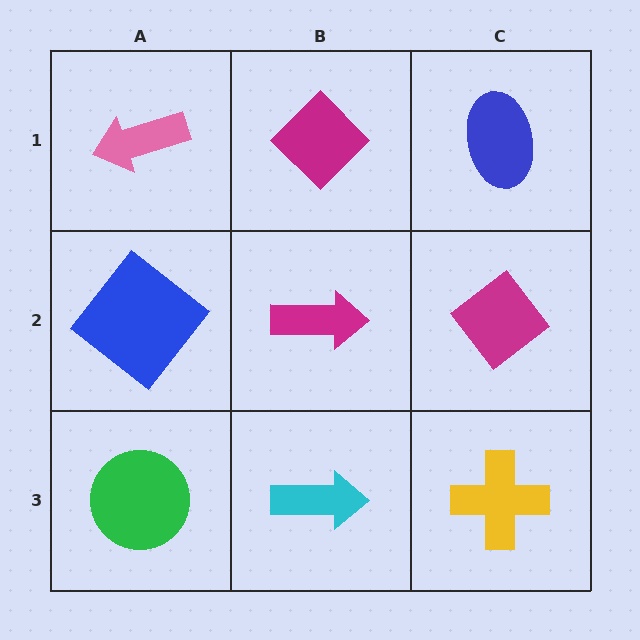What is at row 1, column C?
A blue ellipse.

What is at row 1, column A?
A pink arrow.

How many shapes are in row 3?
3 shapes.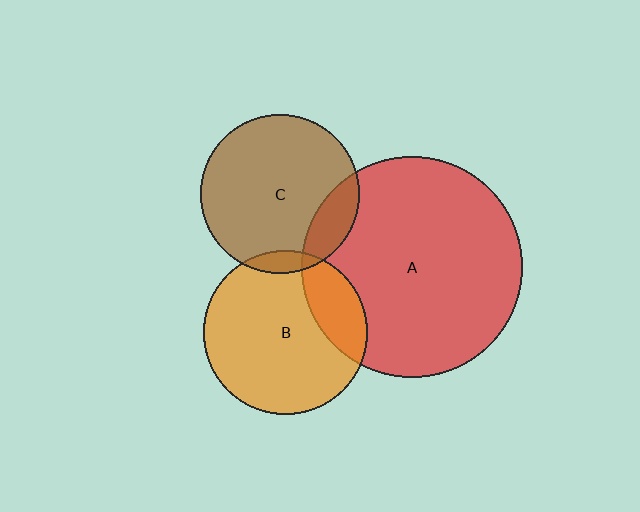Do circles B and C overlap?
Yes.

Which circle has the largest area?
Circle A (red).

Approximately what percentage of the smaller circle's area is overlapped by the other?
Approximately 5%.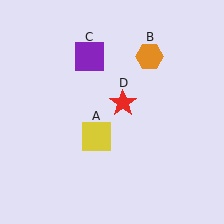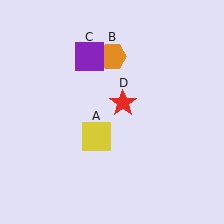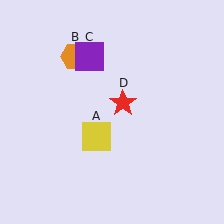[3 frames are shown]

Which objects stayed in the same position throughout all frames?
Yellow square (object A) and purple square (object C) and red star (object D) remained stationary.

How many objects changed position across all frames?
1 object changed position: orange hexagon (object B).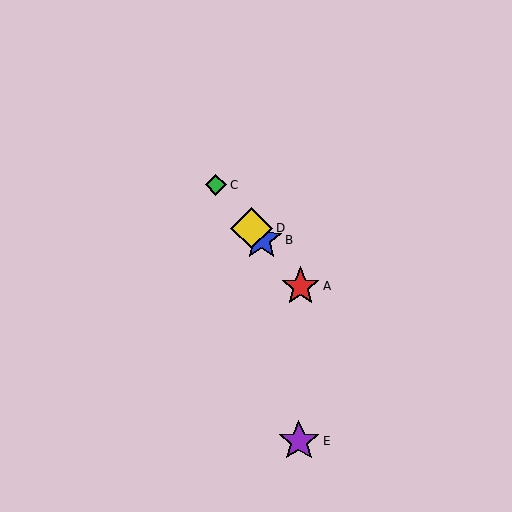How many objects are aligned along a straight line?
4 objects (A, B, C, D) are aligned along a straight line.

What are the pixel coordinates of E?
Object E is at (299, 441).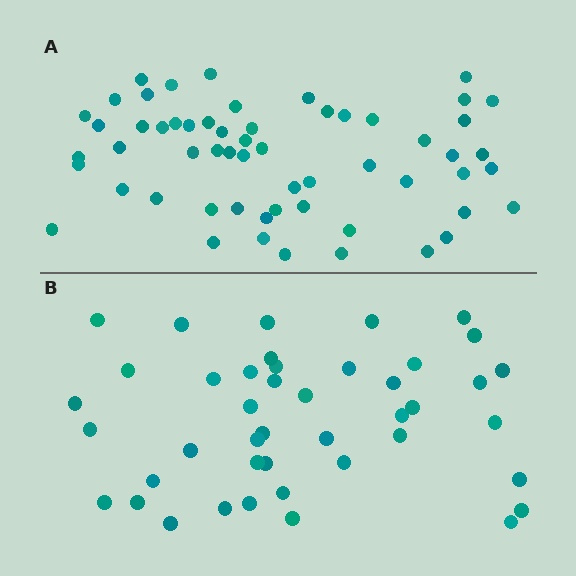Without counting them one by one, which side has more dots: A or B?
Region A (the top region) has more dots.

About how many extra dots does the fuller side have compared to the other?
Region A has approximately 15 more dots than region B.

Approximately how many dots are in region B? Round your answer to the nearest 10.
About 40 dots. (The exact count is 43, which rounds to 40.)